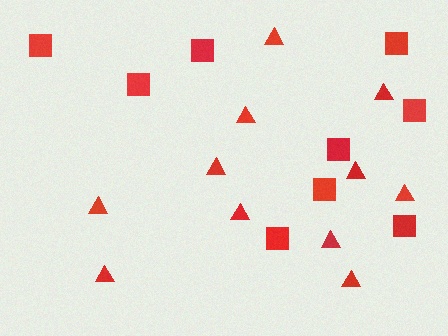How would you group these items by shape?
There are 2 groups: one group of squares (9) and one group of triangles (11).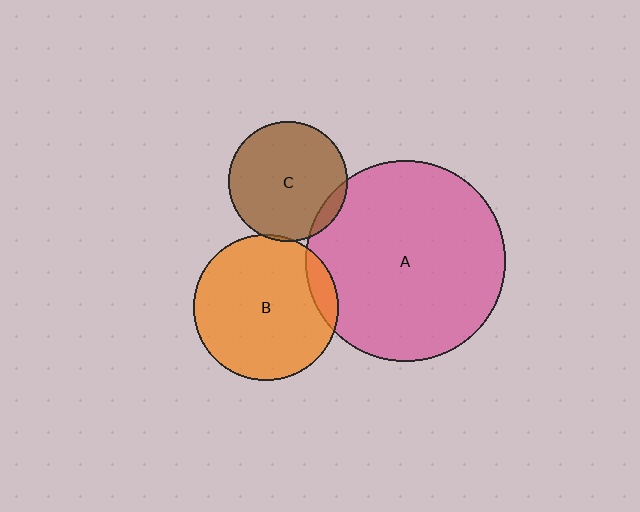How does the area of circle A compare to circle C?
Approximately 2.8 times.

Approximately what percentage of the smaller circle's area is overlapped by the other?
Approximately 10%.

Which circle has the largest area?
Circle A (pink).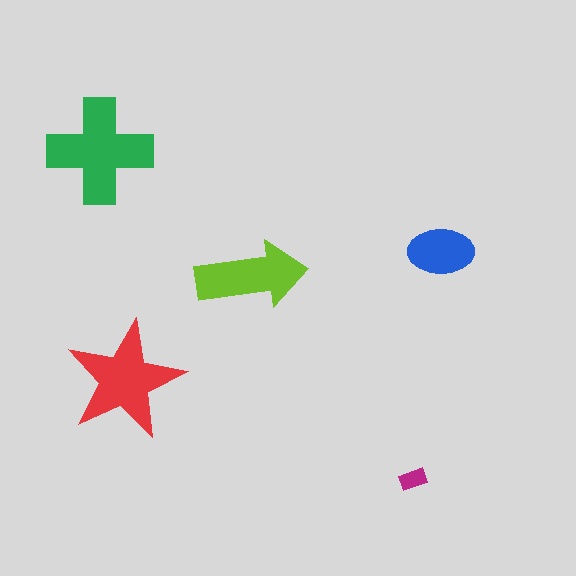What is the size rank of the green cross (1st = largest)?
1st.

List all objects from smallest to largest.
The magenta rectangle, the blue ellipse, the lime arrow, the red star, the green cross.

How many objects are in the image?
There are 5 objects in the image.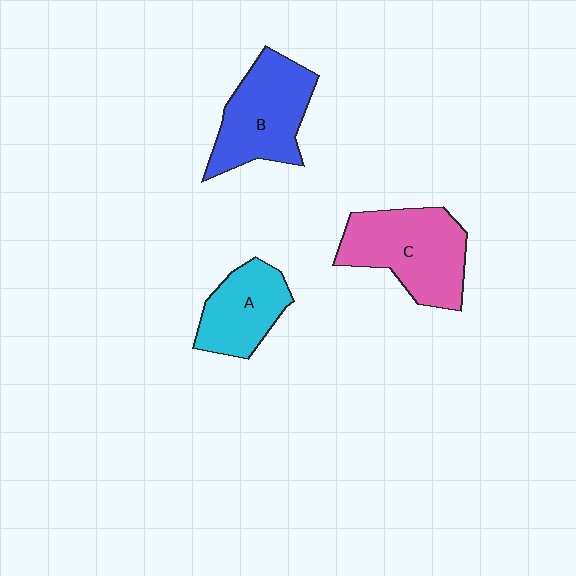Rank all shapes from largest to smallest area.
From largest to smallest: C (pink), B (blue), A (cyan).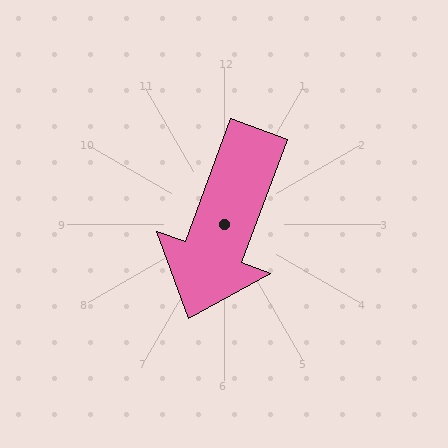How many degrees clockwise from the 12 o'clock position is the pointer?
Approximately 200 degrees.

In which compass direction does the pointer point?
South.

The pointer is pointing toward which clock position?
Roughly 7 o'clock.